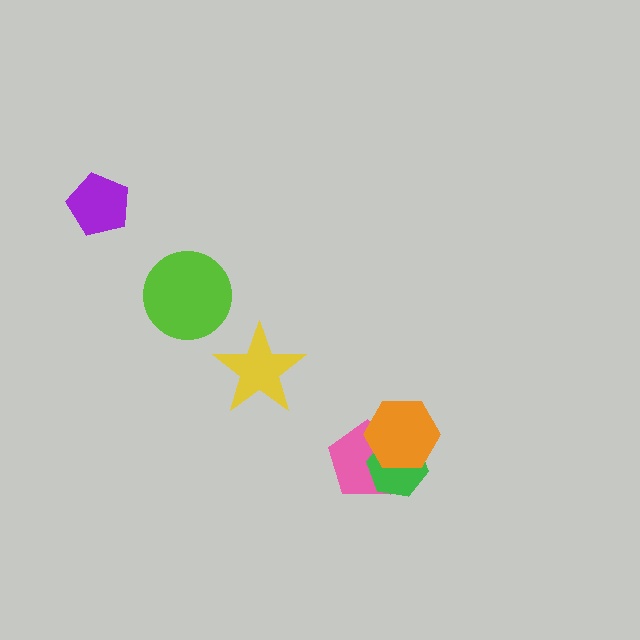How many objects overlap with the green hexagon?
2 objects overlap with the green hexagon.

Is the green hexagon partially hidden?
Yes, it is partially covered by another shape.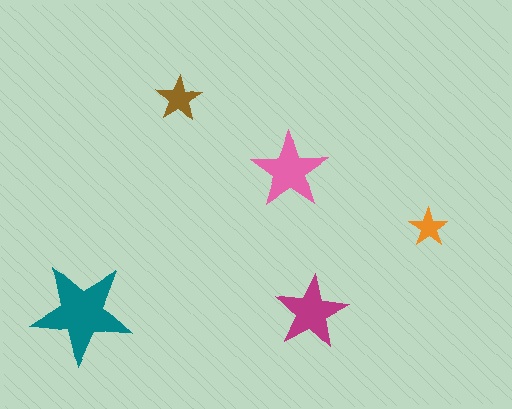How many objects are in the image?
There are 5 objects in the image.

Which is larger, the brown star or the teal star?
The teal one.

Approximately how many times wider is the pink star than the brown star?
About 1.5 times wider.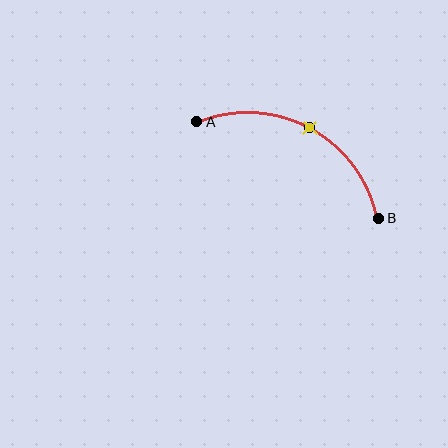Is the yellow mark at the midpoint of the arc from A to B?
Yes. The yellow mark lies on the arc at equal arc-length from both A and B — it is the arc midpoint.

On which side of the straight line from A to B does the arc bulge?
The arc bulges above the straight line connecting A and B.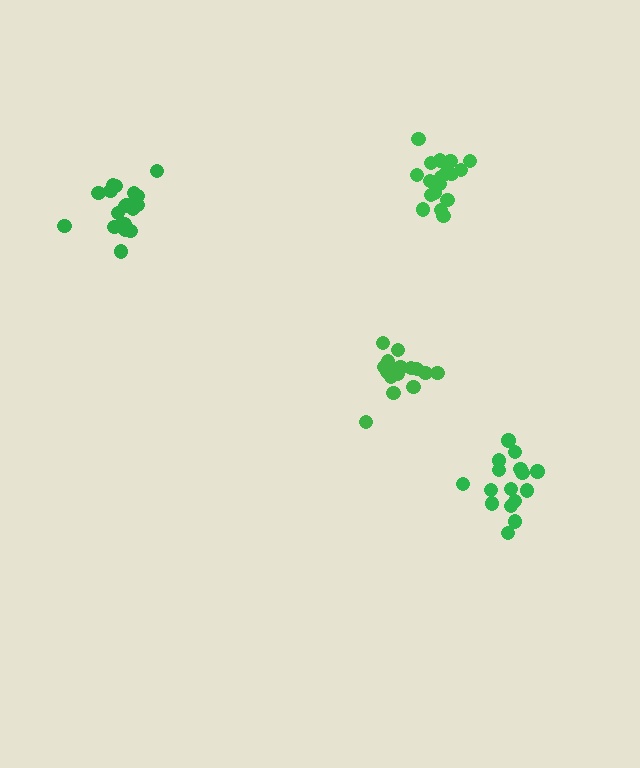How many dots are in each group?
Group 1: 15 dots, Group 2: 18 dots, Group 3: 16 dots, Group 4: 21 dots (70 total).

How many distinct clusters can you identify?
There are 4 distinct clusters.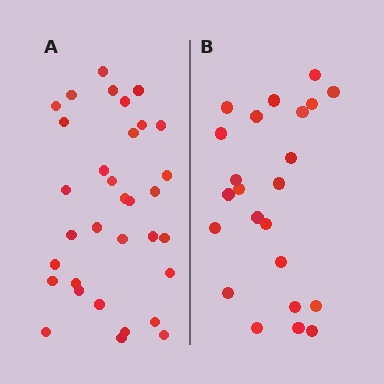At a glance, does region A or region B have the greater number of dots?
Region A (the left region) has more dots.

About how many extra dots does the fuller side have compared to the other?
Region A has roughly 10 or so more dots than region B.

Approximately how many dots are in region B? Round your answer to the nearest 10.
About 20 dots. (The exact count is 23, which rounds to 20.)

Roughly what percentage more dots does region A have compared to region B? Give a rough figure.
About 45% more.